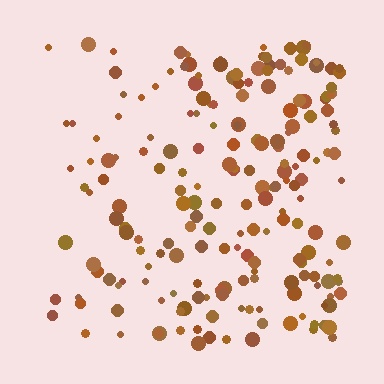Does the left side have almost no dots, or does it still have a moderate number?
Still a moderate number, just noticeably fewer than the right.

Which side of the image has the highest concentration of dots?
The right.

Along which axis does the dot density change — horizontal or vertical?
Horizontal.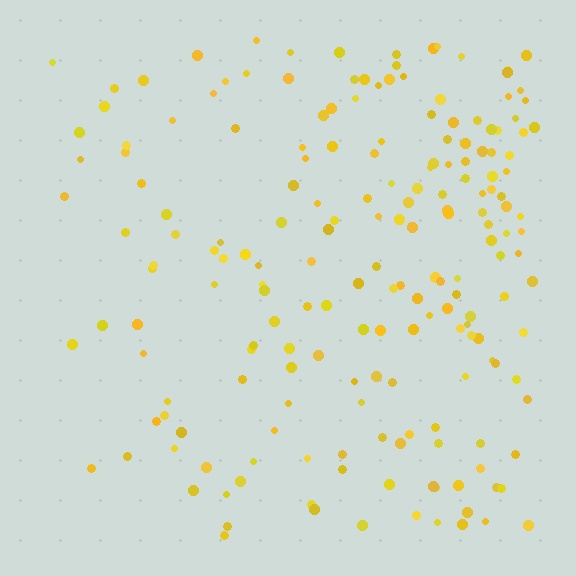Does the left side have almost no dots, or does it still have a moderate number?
Still a moderate number, just noticeably fewer than the right.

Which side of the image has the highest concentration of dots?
The right.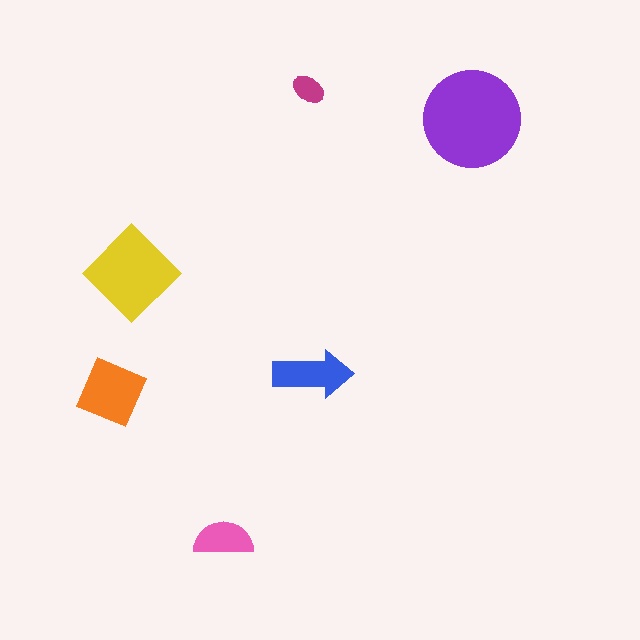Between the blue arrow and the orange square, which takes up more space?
The orange square.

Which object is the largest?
The purple circle.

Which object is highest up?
The magenta ellipse is topmost.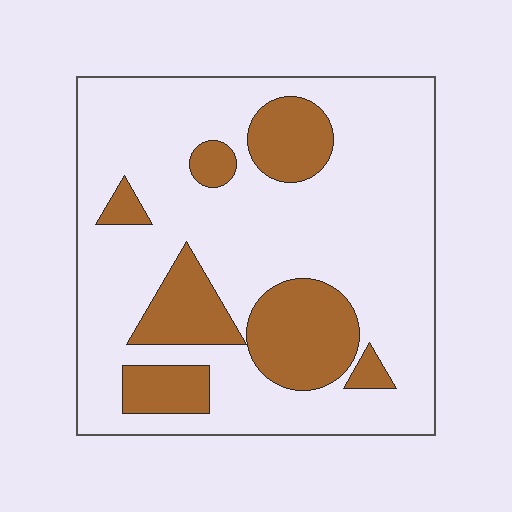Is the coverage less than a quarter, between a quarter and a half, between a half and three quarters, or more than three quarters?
Less than a quarter.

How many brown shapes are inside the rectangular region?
7.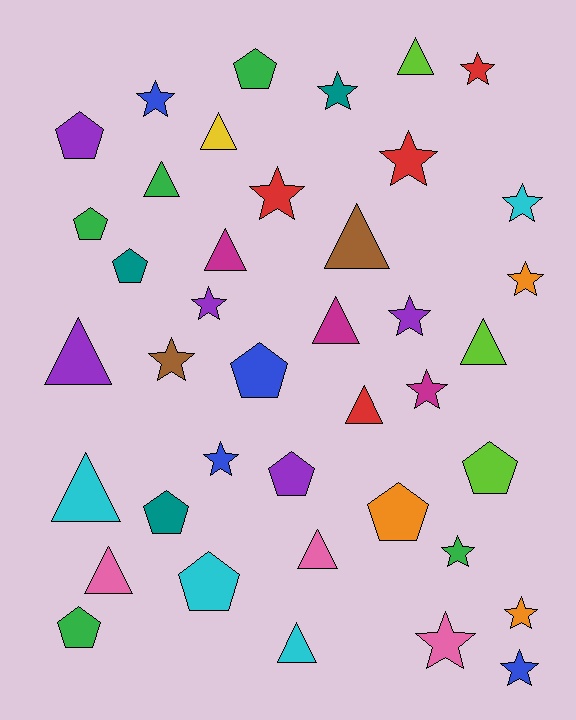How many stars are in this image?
There are 16 stars.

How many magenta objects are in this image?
There are 3 magenta objects.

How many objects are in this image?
There are 40 objects.